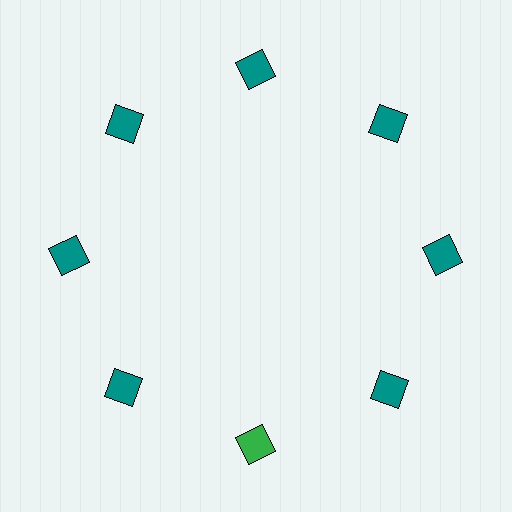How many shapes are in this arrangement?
There are 8 shapes arranged in a ring pattern.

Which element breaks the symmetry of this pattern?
The green square at roughly the 6 o'clock position breaks the symmetry. All other shapes are teal squares.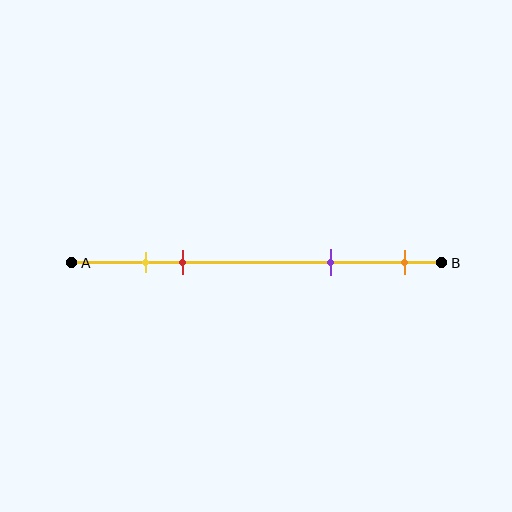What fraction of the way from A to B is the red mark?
The red mark is approximately 30% (0.3) of the way from A to B.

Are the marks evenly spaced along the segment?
No, the marks are not evenly spaced.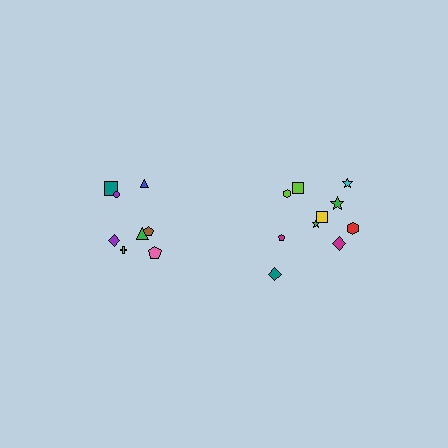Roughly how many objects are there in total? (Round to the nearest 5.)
Roughly 20 objects in total.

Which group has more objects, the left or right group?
The right group.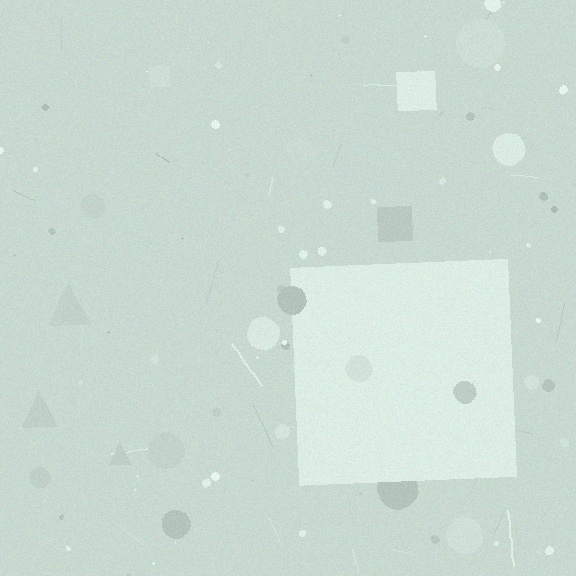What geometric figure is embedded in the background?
A square is embedded in the background.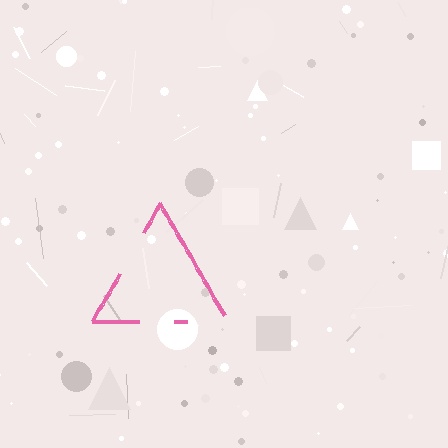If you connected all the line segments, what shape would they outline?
They would outline a triangle.